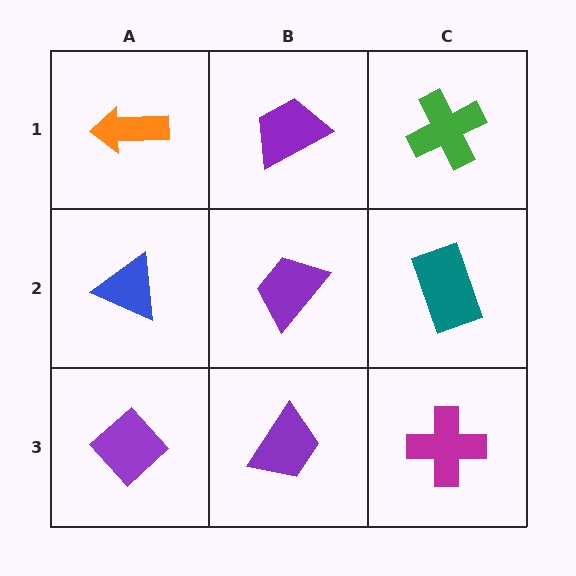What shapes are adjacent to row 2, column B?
A purple trapezoid (row 1, column B), a purple trapezoid (row 3, column B), a blue triangle (row 2, column A), a teal rectangle (row 2, column C).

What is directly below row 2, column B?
A purple trapezoid.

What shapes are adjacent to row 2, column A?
An orange arrow (row 1, column A), a purple diamond (row 3, column A), a purple trapezoid (row 2, column B).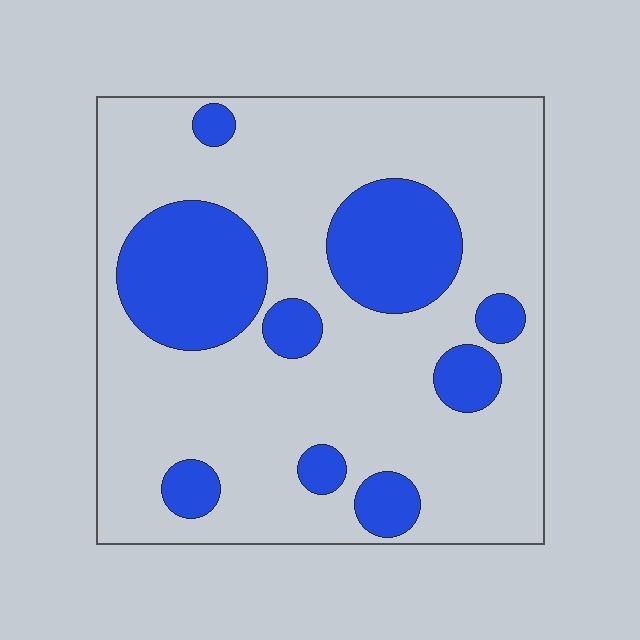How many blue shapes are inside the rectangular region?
9.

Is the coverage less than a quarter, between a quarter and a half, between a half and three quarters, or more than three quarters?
Between a quarter and a half.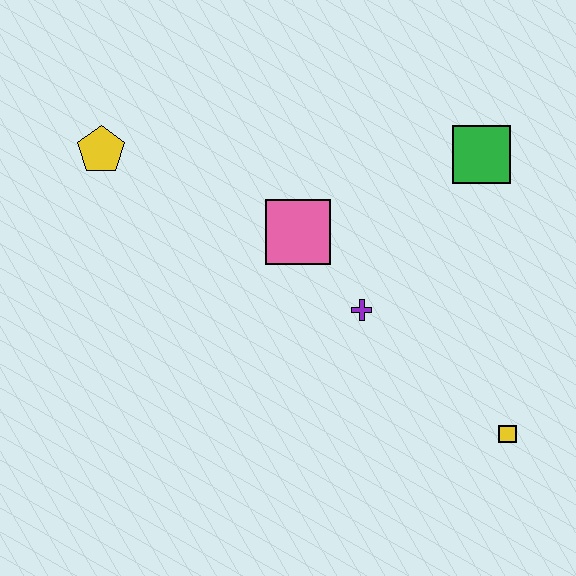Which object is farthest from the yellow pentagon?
The yellow square is farthest from the yellow pentagon.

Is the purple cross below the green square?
Yes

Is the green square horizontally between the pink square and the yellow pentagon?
No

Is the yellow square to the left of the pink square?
No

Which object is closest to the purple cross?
The pink square is closest to the purple cross.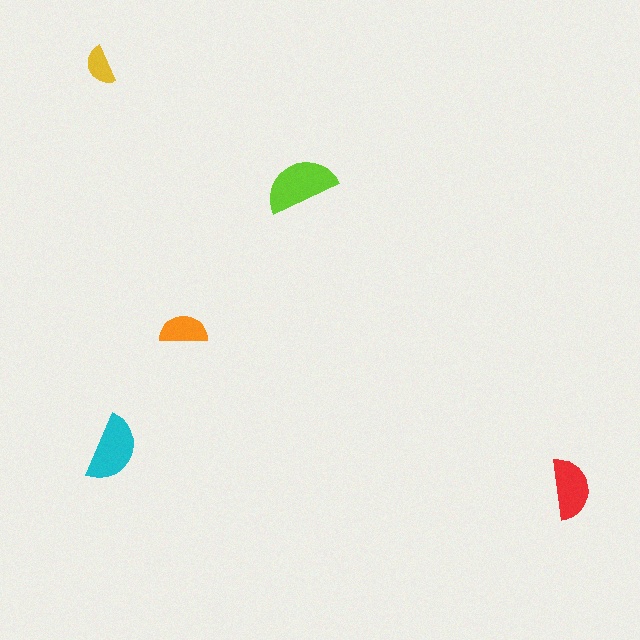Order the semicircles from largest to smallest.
the lime one, the cyan one, the red one, the orange one, the yellow one.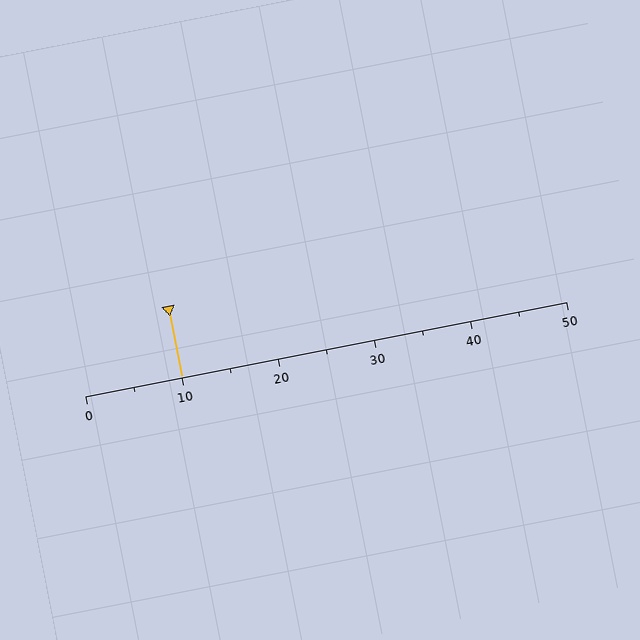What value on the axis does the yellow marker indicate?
The marker indicates approximately 10.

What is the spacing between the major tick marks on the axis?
The major ticks are spaced 10 apart.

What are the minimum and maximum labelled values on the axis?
The axis runs from 0 to 50.